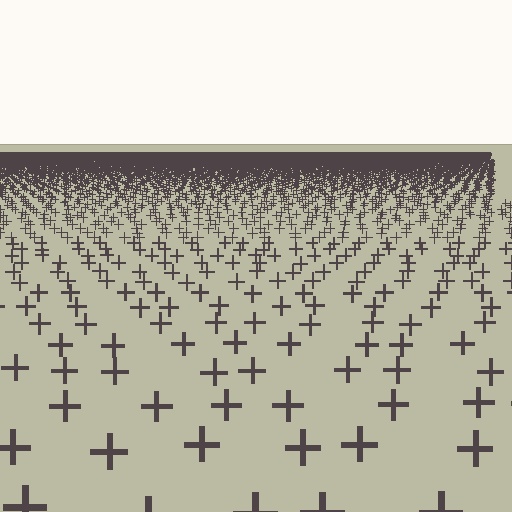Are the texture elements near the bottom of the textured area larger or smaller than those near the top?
Larger. Near the bottom, elements are closer to the viewer and appear at a bigger on-screen size.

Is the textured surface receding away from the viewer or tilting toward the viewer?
The surface is receding away from the viewer. Texture elements get smaller and denser toward the top.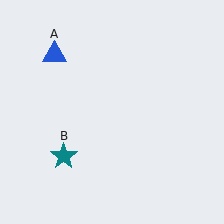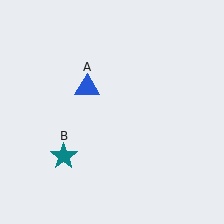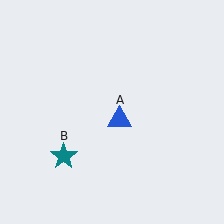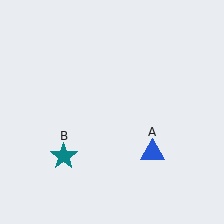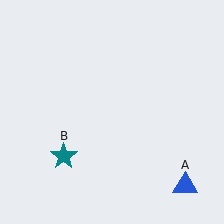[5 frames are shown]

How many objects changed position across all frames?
1 object changed position: blue triangle (object A).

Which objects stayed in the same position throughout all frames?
Teal star (object B) remained stationary.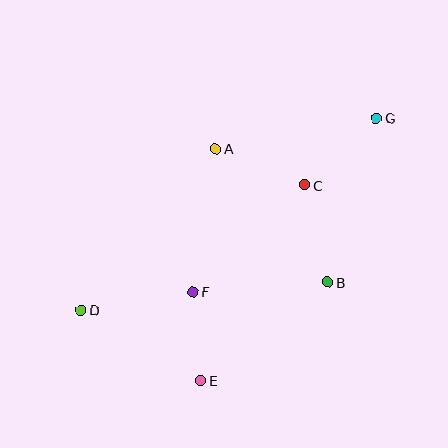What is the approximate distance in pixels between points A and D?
The distance between A and D is approximately 210 pixels.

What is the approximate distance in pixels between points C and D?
The distance between C and D is approximately 256 pixels.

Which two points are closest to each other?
Points E and F are closest to each other.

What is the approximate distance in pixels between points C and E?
The distance between C and E is approximately 222 pixels.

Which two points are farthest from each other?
Points D and G are farthest from each other.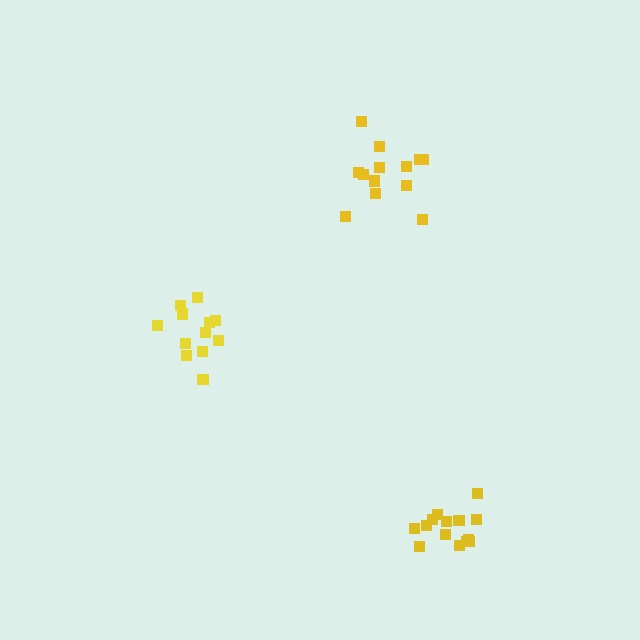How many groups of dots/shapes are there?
There are 3 groups.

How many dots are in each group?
Group 1: 13 dots, Group 2: 12 dots, Group 3: 14 dots (39 total).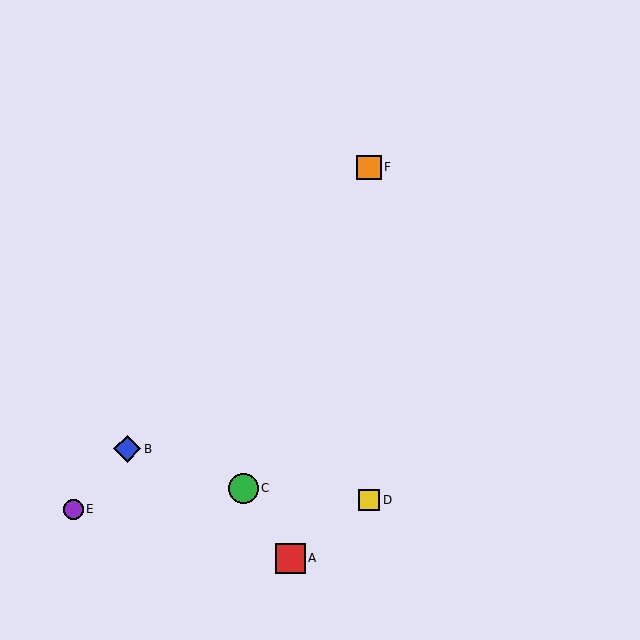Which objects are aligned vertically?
Objects D, F are aligned vertically.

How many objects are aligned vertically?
2 objects (D, F) are aligned vertically.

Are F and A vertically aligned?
No, F is at x≈369 and A is at x≈290.